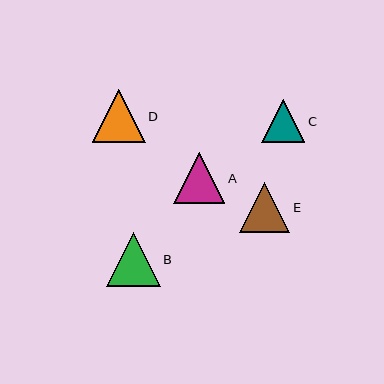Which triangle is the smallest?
Triangle C is the smallest with a size of approximately 43 pixels.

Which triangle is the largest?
Triangle B is the largest with a size of approximately 53 pixels.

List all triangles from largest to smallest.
From largest to smallest: B, D, A, E, C.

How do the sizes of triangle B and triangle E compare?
Triangle B and triangle E are approximately the same size.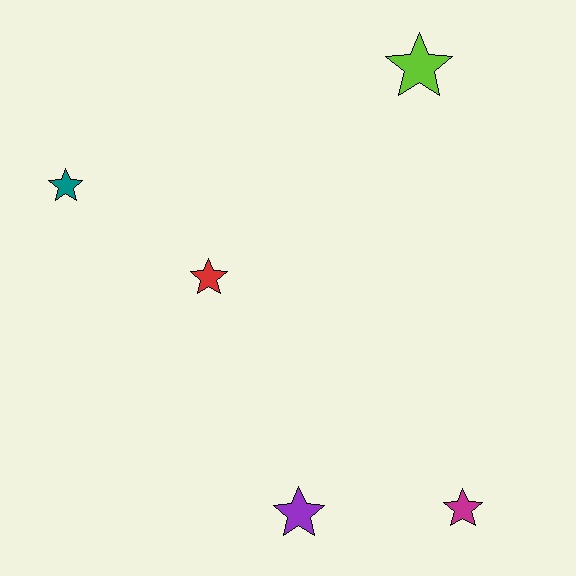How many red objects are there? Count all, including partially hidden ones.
There is 1 red object.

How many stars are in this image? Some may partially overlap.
There are 5 stars.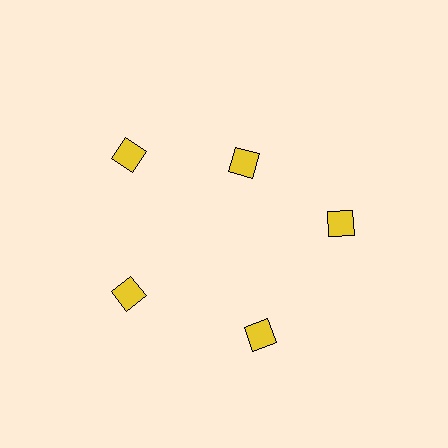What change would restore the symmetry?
The symmetry would be restored by moving it outward, back onto the ring so that all 5 diamonds sit at equal angles and equal distance from the center.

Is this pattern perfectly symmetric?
No. The 5 yellow diamonds are arranged in a ring, but one element near the 1 o'clock position is pulled inward toward the center, breaking the 5-fold rotational symmetry.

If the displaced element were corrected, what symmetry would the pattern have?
It would have 5-fold rotational symmetry — the pattern would map onto itself every 72 degrees.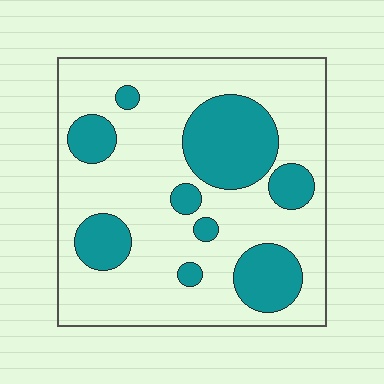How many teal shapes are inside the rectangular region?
9.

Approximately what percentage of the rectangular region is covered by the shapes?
Approximately 25%.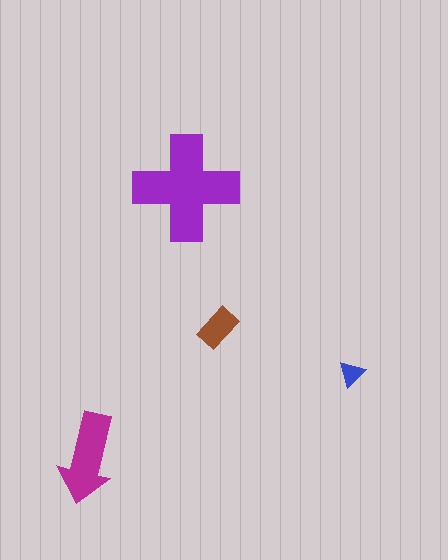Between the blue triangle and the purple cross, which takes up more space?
The purple cross.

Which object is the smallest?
The blue triangle.